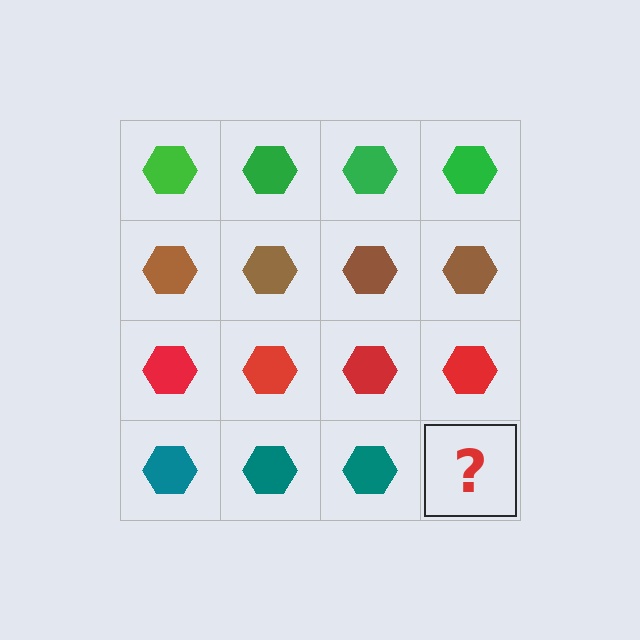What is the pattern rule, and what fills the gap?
The rule is that each row has a consistent color. The gap should be filled with a teal hexagon.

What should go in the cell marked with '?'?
The missing cell should contain a teal hexagon.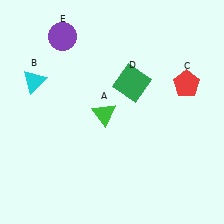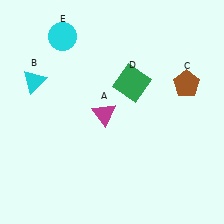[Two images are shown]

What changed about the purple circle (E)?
In Image 1, E is purple. In Image 2, it changed to cyan.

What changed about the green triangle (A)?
In Image 1, A is green. In Image 2, it changed to magenta.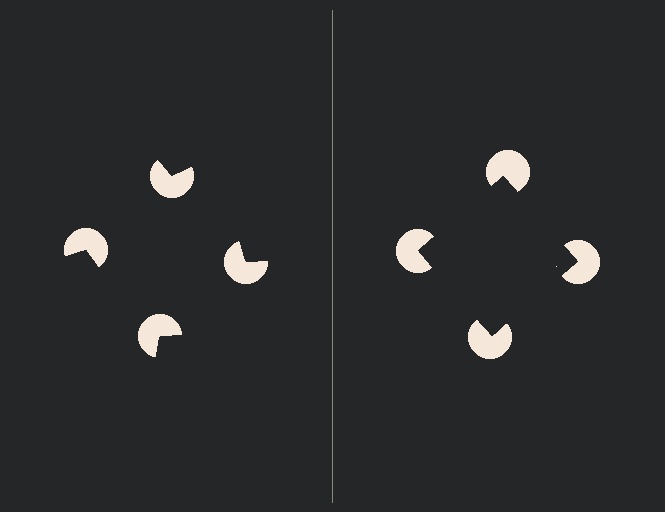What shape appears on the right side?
An illusory square.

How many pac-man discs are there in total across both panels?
8 — 4 on each side.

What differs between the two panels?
The pac-man discs are positioned identically on both sides; only the wedge orientations differ. On the right they align to a square; on the left they are misaligned.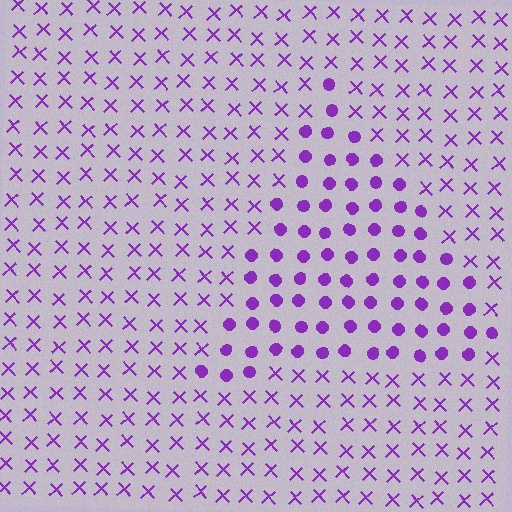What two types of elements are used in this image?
The image uses circles inside the triangle region and X marks outside it.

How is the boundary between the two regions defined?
The boundary is defined by a change in element shape: circles inside vs. X marks outside. All elements share the same color and spacing.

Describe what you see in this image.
The image is filled with small purple elements arranged in a uniform grid. A triangle-shaped region contains circles, while the surrounding area contains X marks. The boundary is defined purely by the change in element shape.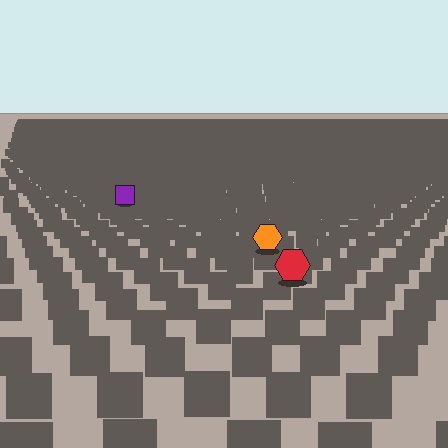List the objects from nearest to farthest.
From nearest to farthest: the red hexagon, the orange hexagon, the purple square.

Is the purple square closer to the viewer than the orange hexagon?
No. The orange hexagon is closer — you can tell from the texture gradient: the ground texture is coarser near it.